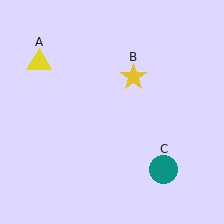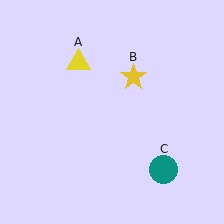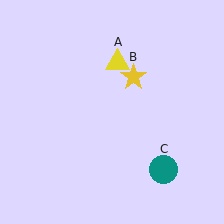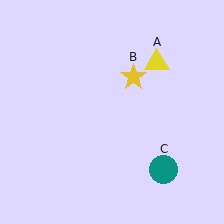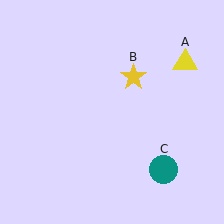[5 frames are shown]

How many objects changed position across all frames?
1 object changed position: yellow triangle (object A).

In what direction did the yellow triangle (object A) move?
The yellow triangle (object A) moved right.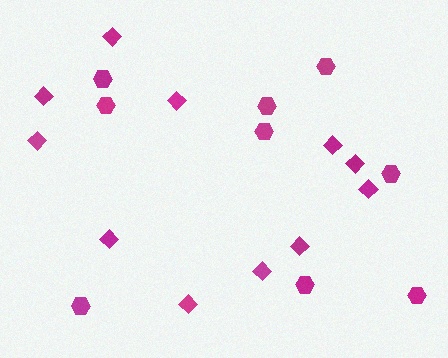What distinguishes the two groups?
There are 2 groups: one group of hexagons (9) and one group of diamonds (11).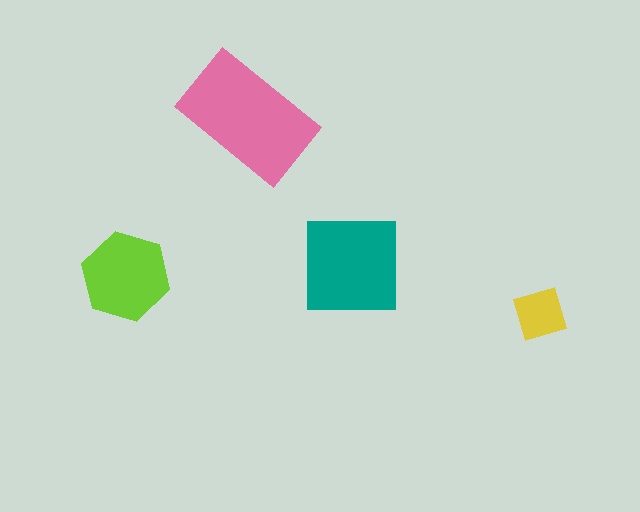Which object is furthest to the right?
The yellow diamond is rightmost.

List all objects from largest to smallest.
The pink rectangle, the teal square, the lime hexagon, the yellow diamond.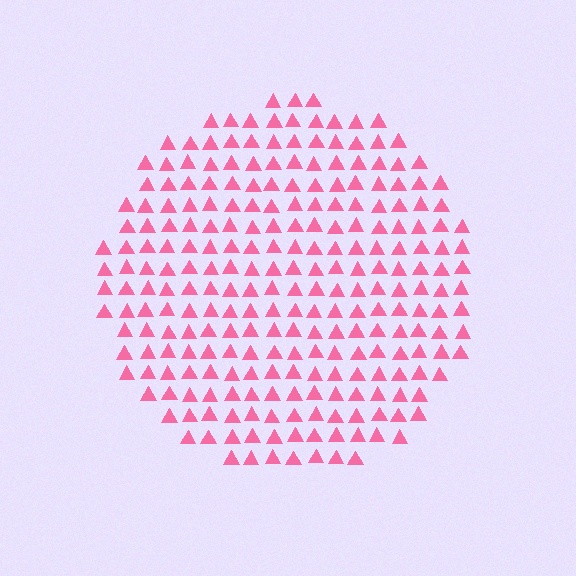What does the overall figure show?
The overall figure shows a circle.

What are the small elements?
The small elements are triangles.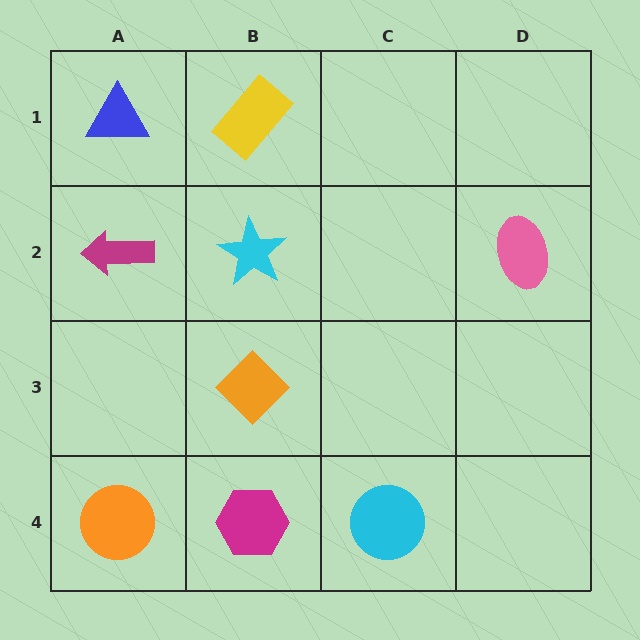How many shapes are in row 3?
1 shape.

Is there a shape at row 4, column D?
No, that cell is empty.